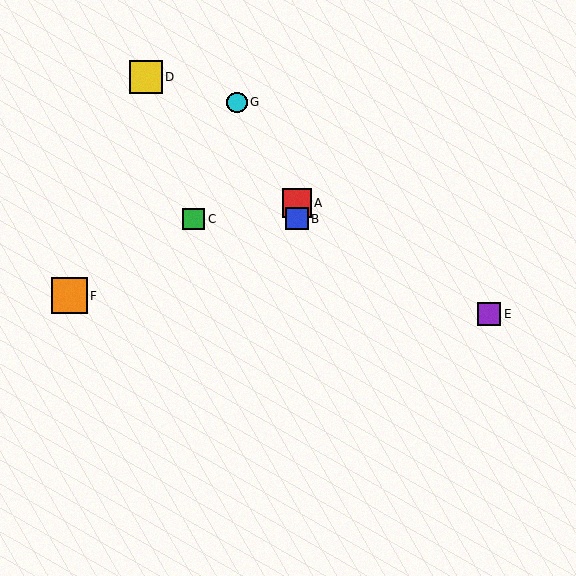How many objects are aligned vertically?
2 objects (A, B) are aligned vertically.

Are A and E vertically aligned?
No, A is at x≈297 and E is at x≈489.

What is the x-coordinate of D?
Object D is at x≈146.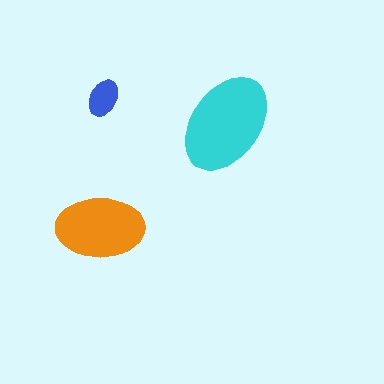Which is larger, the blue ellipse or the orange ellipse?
The orange one.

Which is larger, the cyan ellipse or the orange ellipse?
The cyan one.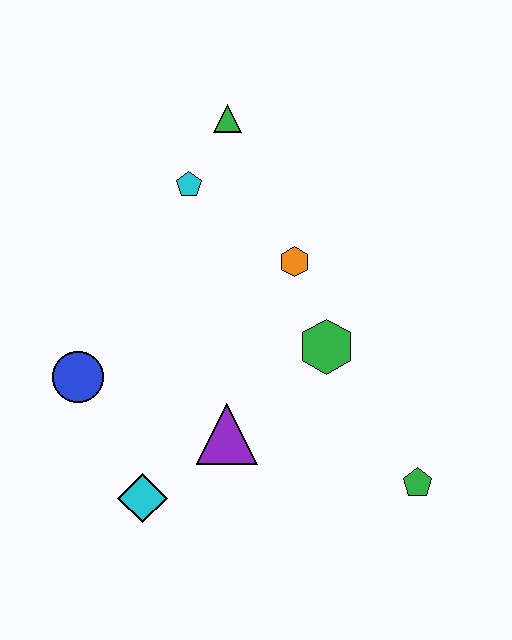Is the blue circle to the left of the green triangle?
Yes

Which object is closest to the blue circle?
The cyan diamond is closest to the blue circle.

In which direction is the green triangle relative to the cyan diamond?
The green triangle is above the cyan diamond.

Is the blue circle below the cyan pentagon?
Yes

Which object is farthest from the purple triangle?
The green triangle is farthest from the purple triangle.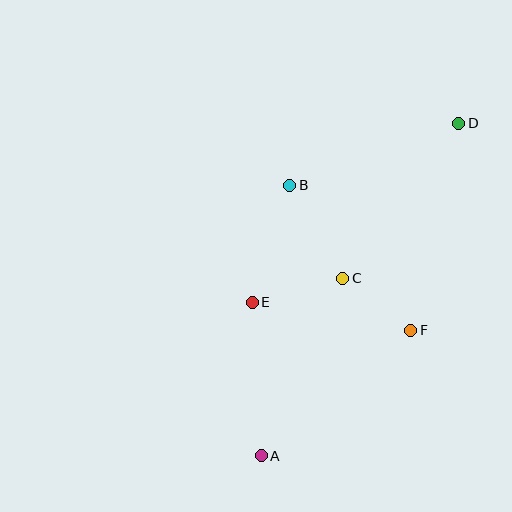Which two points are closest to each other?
Points C and F are closest to each other.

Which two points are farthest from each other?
Points A and D are farthest from each other.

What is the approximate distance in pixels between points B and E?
The distance between B and E is approximately 123 pixels.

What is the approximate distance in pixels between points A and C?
The distance between A and C is approximately 195 pixels.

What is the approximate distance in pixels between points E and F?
The distance between E and F is approximately 161 pixels.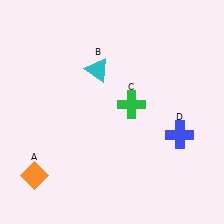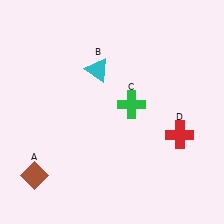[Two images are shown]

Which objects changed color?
A changed from orange to brown. D changed from blue to red.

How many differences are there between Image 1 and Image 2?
There are 2 differences between the two images.